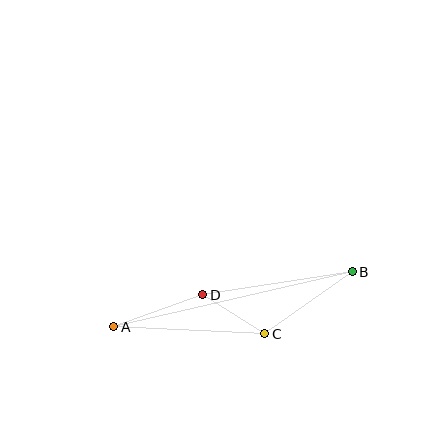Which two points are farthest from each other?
Points A and B are farthest from each other.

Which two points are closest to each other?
Points C and D are closest to each other.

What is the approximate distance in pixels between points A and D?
The distance between A and D is approximately 95 pixels.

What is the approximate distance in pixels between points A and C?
The distance between A and C is approximately 151 pixels.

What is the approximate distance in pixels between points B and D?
The distance between B and D is approximately 151 pixels.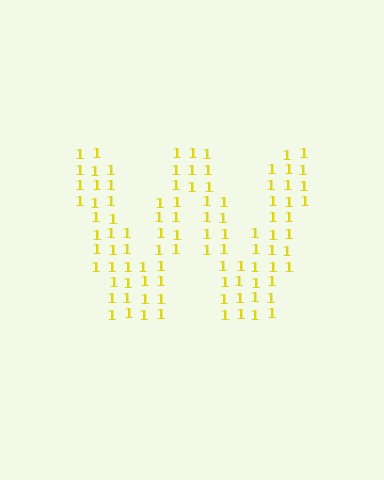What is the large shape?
The large shape is the letter W.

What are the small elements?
The small elements are digit 1's.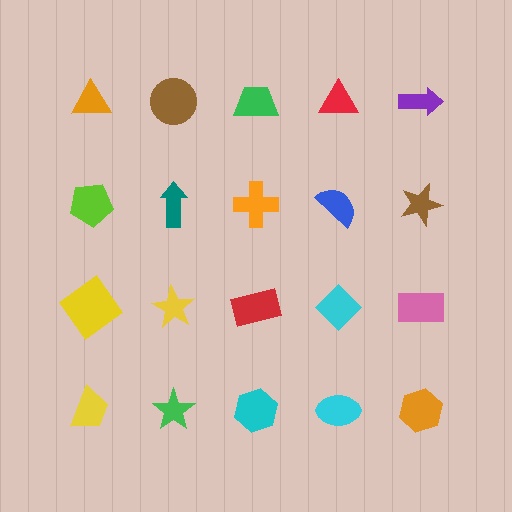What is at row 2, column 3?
An orange cross.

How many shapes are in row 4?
5 shapes.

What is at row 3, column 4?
A cyan diamond.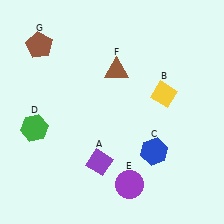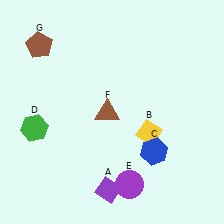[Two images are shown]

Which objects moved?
The objects that moved are: the purple diamond (A), the yellow diamond (B), the brown triangle (F).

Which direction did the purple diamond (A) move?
The purple diamond (A) moved down.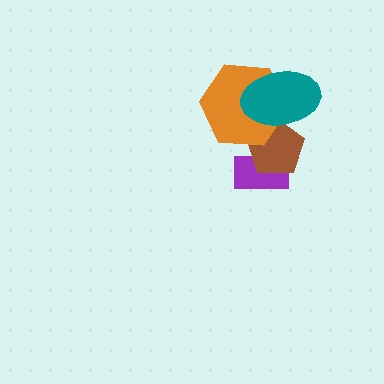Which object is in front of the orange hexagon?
The teal ellipse is in front of the orange hexagon.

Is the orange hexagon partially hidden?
Yes, it is partially covered by another shape.